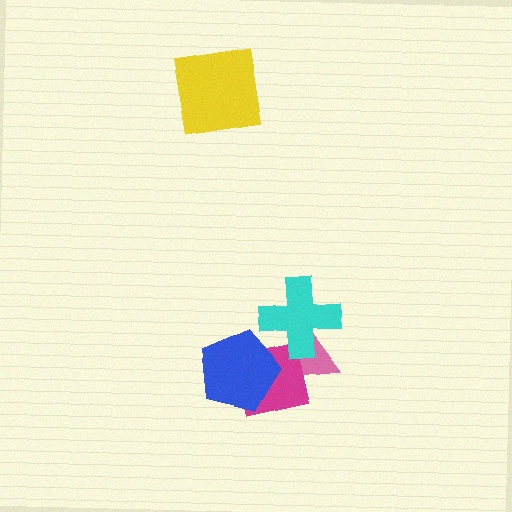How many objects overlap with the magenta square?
3 objects overlap with the magenta square.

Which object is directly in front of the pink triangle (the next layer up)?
The magenta square is directly in front of the pink triangle.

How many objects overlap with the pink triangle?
2 objects overlap with the pink triangle.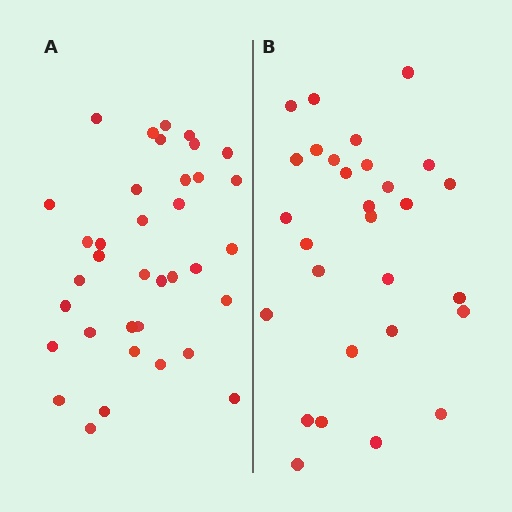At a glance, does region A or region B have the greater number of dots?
Region A (the left region) has more dots.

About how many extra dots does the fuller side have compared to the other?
Region A has roughly 8 or so more dots than region B.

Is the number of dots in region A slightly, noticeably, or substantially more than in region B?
Region A has only slightly more — the two regions are fairly close. The ratio is roughly 1.2 to 1.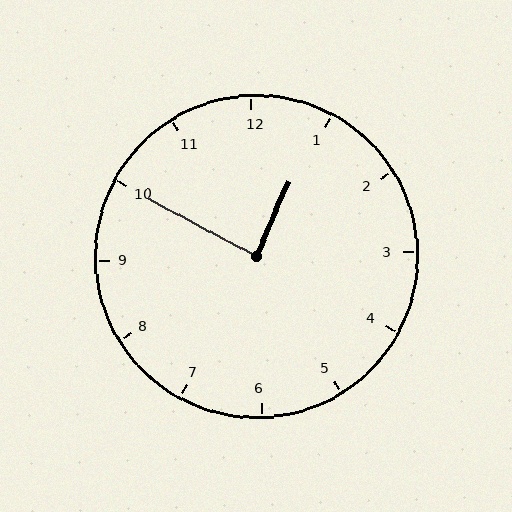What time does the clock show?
12:50.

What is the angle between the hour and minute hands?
Approximately 85 degrees.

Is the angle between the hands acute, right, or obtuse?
It is right.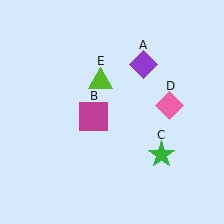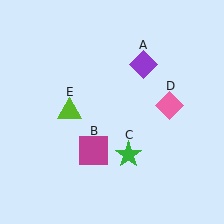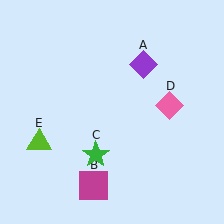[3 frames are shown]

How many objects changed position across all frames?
3 objects changed position: magenta square (object B), green star (object C), lime triangle (object E).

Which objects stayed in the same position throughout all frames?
Purple diamond (object A) and pink diamond (object D) remained stationary.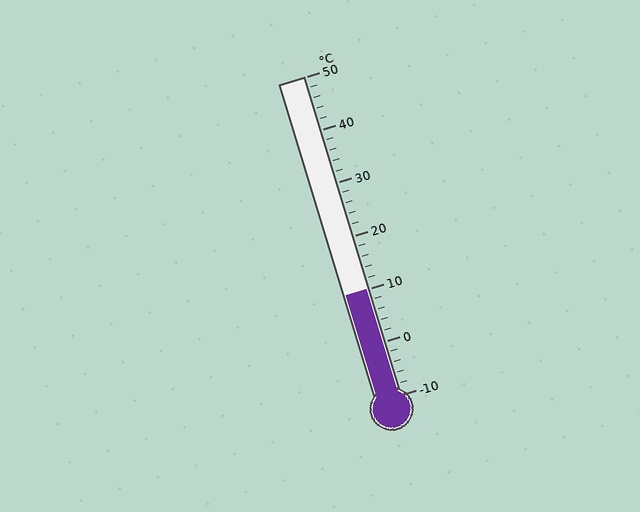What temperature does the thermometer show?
The thermometer shows approximately 10°C.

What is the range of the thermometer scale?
The thermometer scale ranges from -10°C to 50°C.